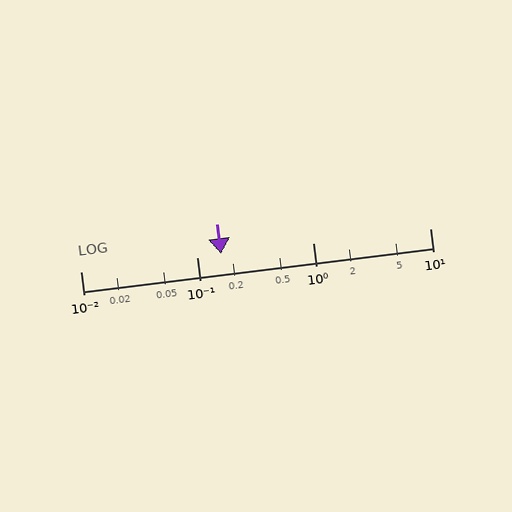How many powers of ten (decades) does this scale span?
The scale spans 3 decades, from 0.01 to 10.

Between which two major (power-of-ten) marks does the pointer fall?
The pointer is between 0.1 and 1.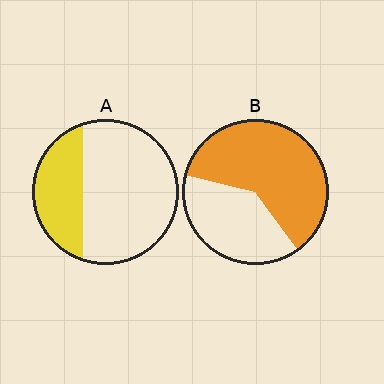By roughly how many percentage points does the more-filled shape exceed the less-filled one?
By roughly 30 percentage points (B over A).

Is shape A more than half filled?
No.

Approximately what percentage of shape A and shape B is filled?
A is approximately 30% and B is approximately 60%.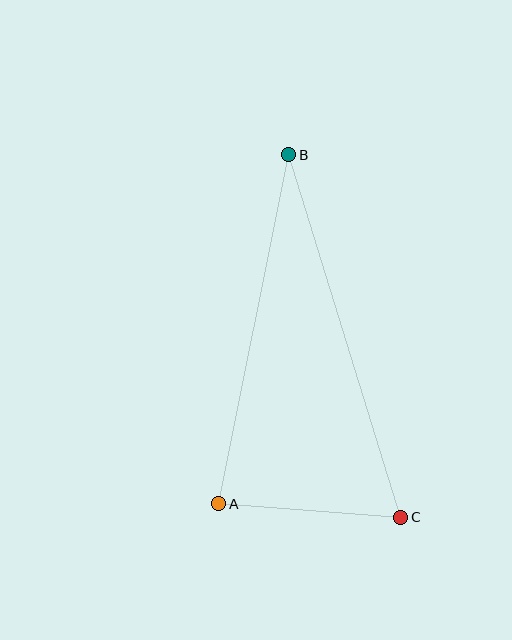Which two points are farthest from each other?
Points B and C are farthest from each other.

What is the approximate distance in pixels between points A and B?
The distance between A and B is approximately 356 pixels.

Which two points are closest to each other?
Points A and C are closest to each other.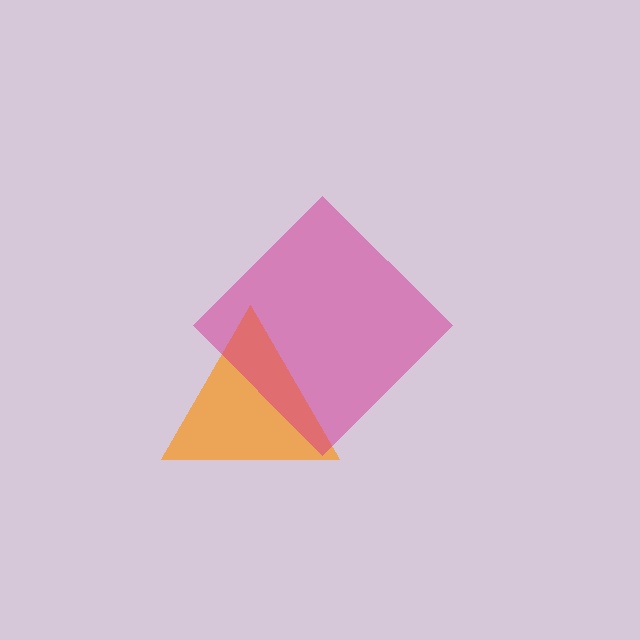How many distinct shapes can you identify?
There are 2 distinct shapes: an orange triangle, a magenta diamond.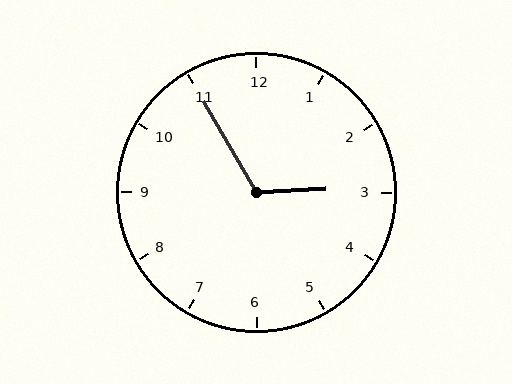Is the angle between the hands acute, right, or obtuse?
It is obtuse.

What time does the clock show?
2:55.